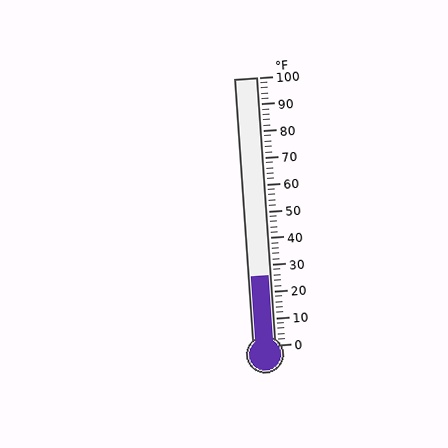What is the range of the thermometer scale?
The thermometer scale ranges from 0°F to 100°F.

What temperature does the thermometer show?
The thermometer shows approximately 26°F.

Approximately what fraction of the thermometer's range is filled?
The thermometer is filled to approximately 25% of its range.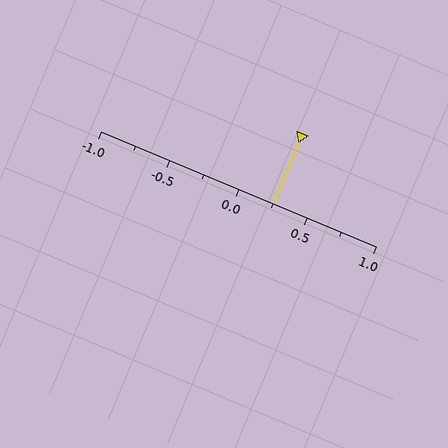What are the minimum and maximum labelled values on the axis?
The axis runs from -1.0 to 1.0.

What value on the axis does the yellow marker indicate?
The marker indicates approximately 0.25.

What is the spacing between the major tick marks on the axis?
The major ticks are spaced 0.5 apart.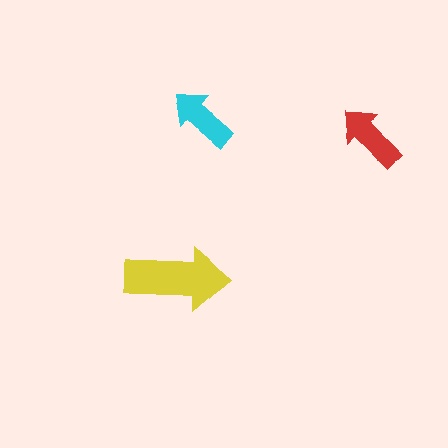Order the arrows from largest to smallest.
the yellow one, the red one, the cyan one.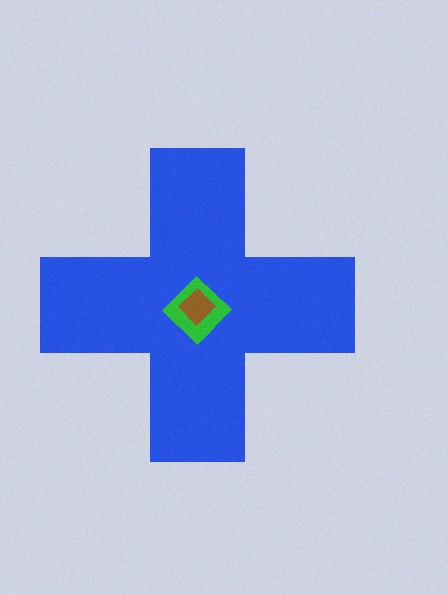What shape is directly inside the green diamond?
The brown diamond.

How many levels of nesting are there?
3.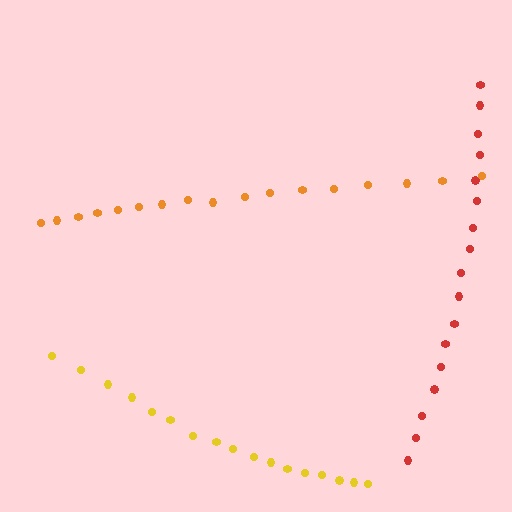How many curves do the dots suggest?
There are 3 distinct paths.